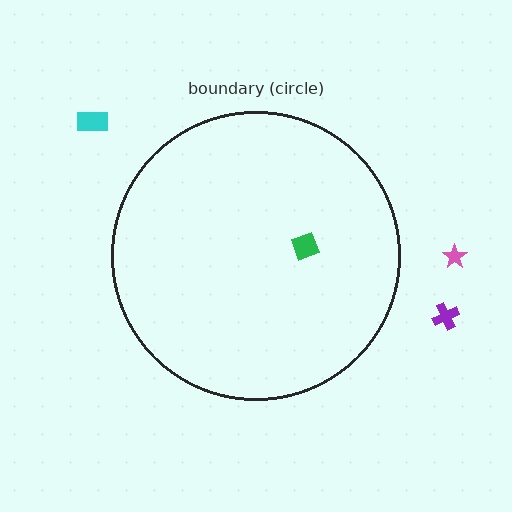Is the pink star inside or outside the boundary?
Outside.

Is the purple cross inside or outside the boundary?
Outside.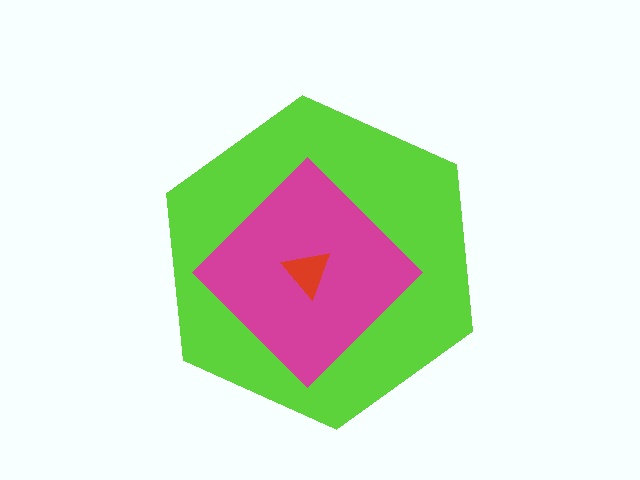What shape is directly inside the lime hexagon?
The magenta diamond.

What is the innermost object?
The red triangle.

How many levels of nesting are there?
3.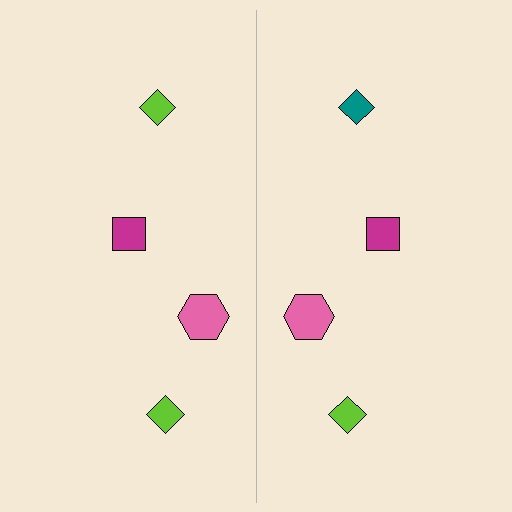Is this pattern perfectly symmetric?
No, the pattern is not perfectly symmetric. The teal diamond on the right side breaks the symmetry — its mirror counterpart is lime.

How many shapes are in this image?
There are 8 shapes in this image.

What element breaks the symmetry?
The teal diamond on the right side breaks the symmetry — its mirror counterpart is lime.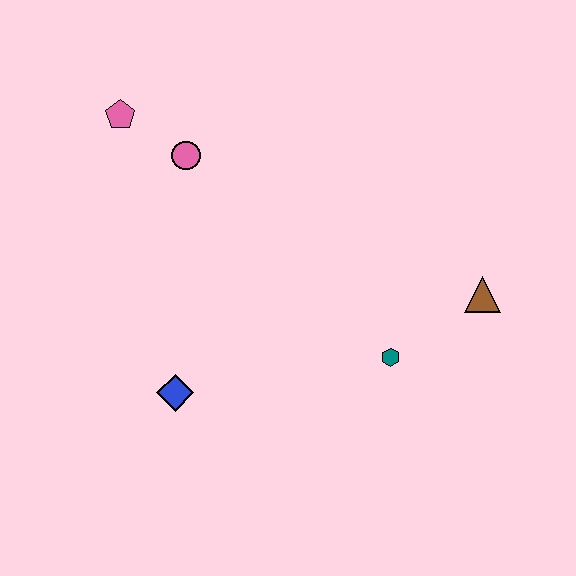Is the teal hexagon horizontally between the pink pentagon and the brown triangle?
Yes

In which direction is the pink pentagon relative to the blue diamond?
The pink pentagon is above the blue diamond.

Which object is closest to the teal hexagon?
The brown triangle is closest to the teal hexagon.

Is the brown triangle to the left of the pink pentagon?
No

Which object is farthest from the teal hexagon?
The pink pentagon is farthest from the teal hexagon.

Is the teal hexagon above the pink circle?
No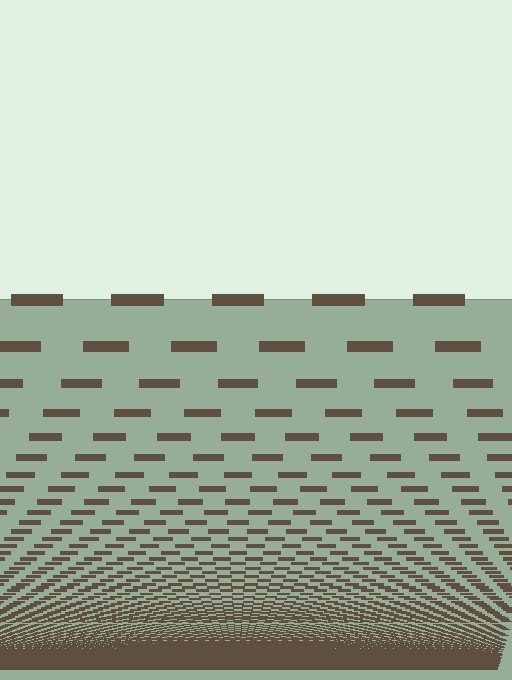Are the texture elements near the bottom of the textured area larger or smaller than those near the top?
Smaller. The gradient is inverted — elements near the bottom are smaller and denser.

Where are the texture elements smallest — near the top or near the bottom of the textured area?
Near the bottom.